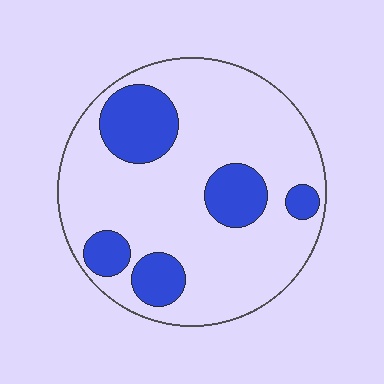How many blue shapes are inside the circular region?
5.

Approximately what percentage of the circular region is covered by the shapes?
Approximately 25%.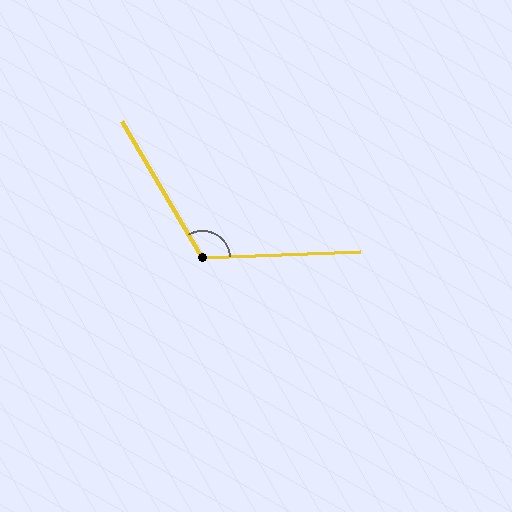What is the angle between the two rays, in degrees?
Approximately 118 degrees.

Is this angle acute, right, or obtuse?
It is obtuse.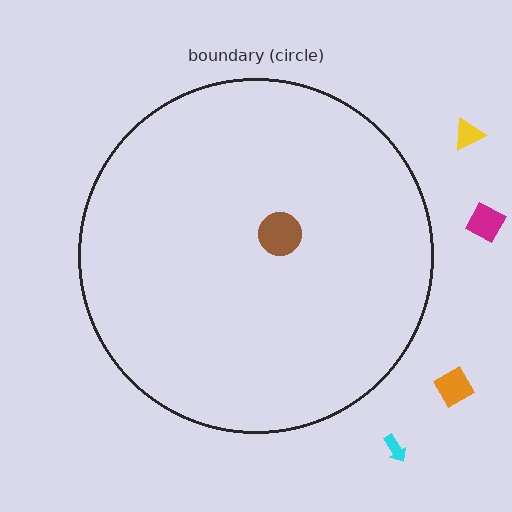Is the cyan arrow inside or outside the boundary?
Outside.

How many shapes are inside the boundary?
1 inside, 4 outside.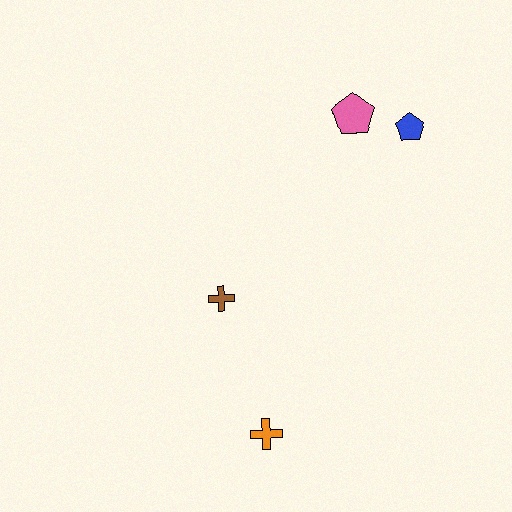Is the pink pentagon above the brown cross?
Yes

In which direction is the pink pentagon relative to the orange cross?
The pink pentagon is above the orange cross.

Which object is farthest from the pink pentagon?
The orange cross is farthest from the pink pentagon.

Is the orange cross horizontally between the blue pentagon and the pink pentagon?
No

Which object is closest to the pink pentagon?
The blue pentagon is closest to the pink pentagon.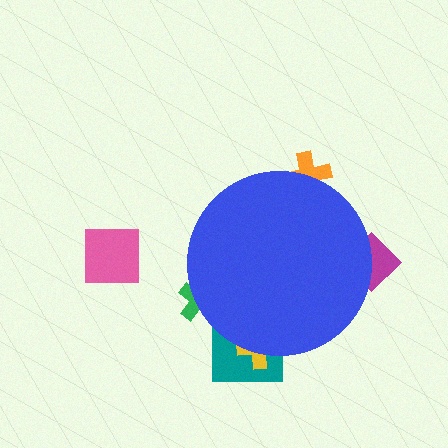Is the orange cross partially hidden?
Yes, the orange cross is partially hidden behind the blue circle.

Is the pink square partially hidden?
No, the pink square is fully visible.